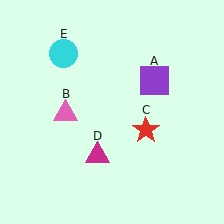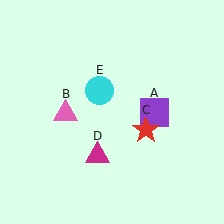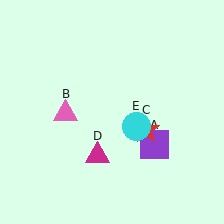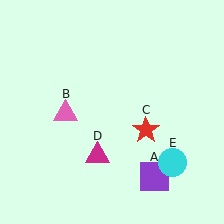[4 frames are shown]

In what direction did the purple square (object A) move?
The purple square (object A) moved down.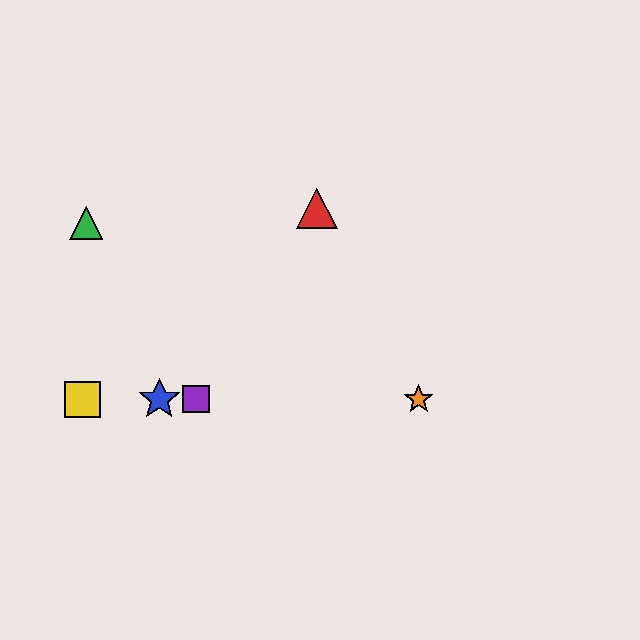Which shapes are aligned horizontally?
The blue star, the yellow square, the purple square, the orange star are aligned horizontally.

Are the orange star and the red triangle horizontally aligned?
No, the orange star is at y≈399 and the red triangle is at y≈208.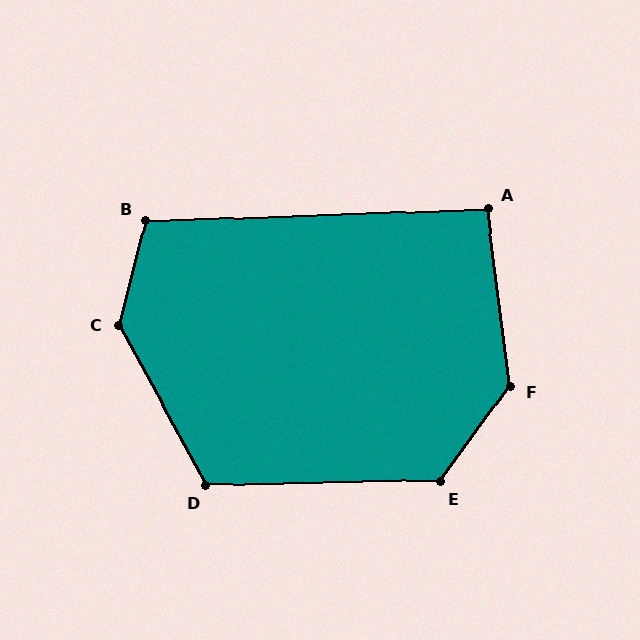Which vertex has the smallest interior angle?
A, at approximately 95 degrees.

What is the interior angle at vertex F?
Approximately 137 degrees (obtuse).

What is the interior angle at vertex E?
Approximately 127 degrees (obtuse).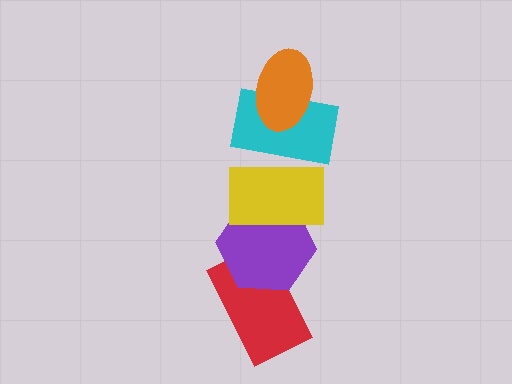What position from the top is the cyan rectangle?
The cyan rectangle is 2nd from the top.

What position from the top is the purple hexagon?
The purple hexagon is 4th from the top.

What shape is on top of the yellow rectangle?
The cyan rectangle is on top of the yellow rectangle.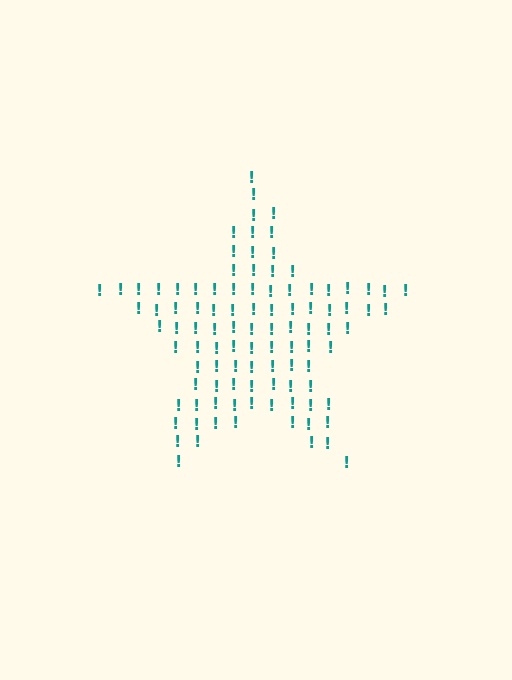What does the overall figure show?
The overall figure shows a star.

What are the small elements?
The small elements are exclamation marks.